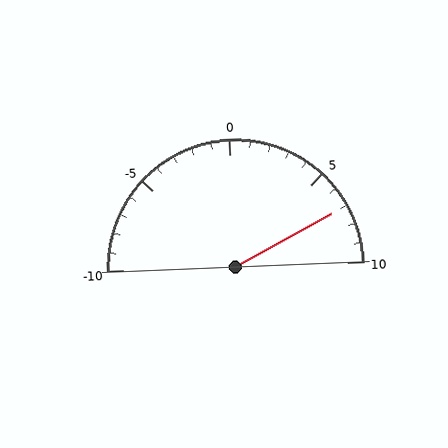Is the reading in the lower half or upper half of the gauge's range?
The reading is in the upper half of the range (-10 to 10).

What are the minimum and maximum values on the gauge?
The gauge ranges from -10 to 10.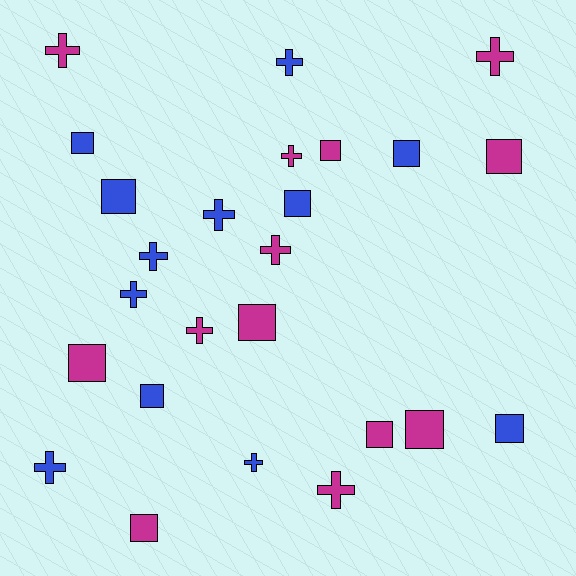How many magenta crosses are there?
There are 6 magenta crosses.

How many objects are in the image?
There are 25 objects.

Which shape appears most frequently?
Square, with 13 objects.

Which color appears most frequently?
Magenta, with 13 objects.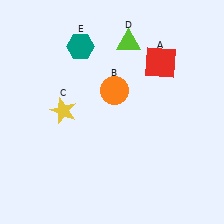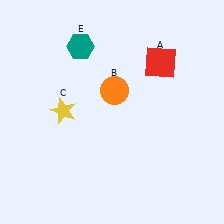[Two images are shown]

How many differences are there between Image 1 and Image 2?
There is 1 difference between the two images.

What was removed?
The lime triangle (D) was removed in Image 2.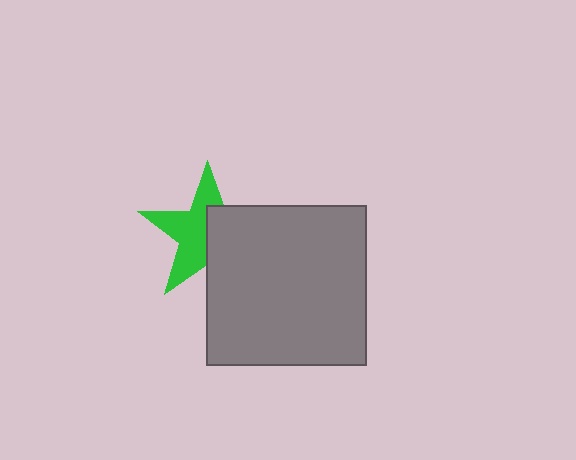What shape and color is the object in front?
The object in front is a gray square.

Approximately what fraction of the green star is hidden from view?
Roughly 47% of the green star is hidden behind the gray square.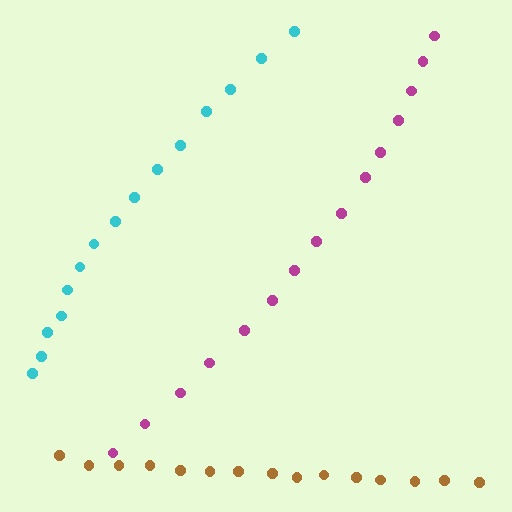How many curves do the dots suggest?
There are 3 distinct paths.